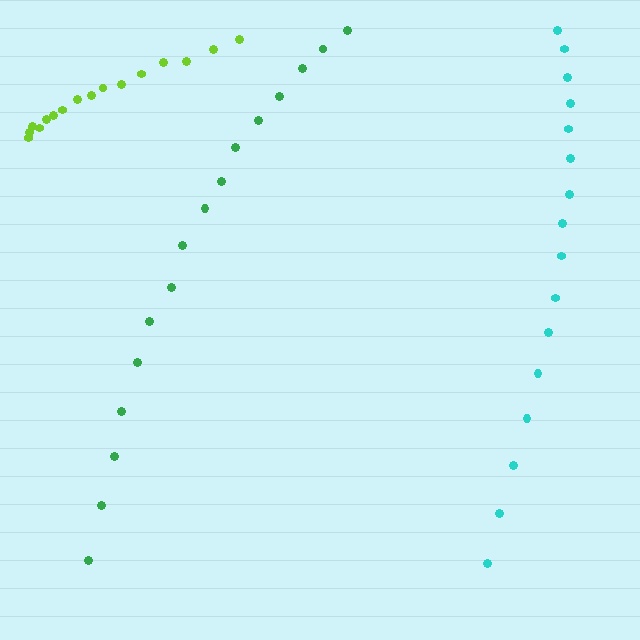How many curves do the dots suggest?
There are 3 distinct paths.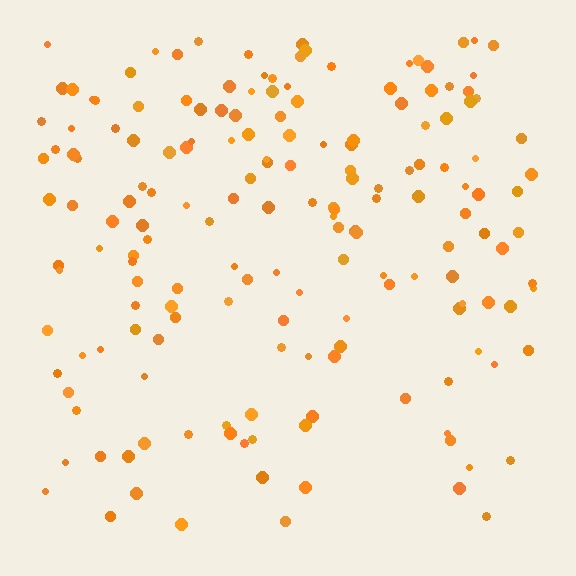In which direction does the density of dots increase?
From bottom to top, with the top side densest.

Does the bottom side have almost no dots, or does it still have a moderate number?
Still a moderate number, just noticeably fewer than the top.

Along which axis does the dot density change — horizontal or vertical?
Vertical.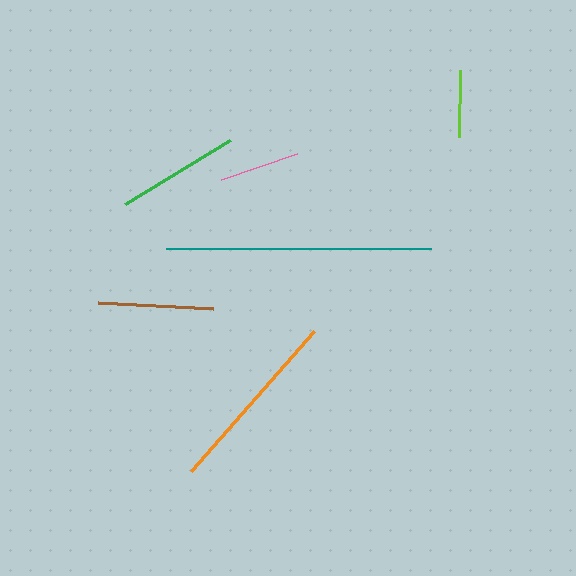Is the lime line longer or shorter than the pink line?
The pink line is longer than the lime line.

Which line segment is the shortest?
The lime line is the shortest at approximately 67 pixels.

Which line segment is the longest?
The teal line is the longest at approximately 265 pixels.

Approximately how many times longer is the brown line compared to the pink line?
The brown line is approximately 1.4 times the length of the pink line.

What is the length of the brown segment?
The brown segment is approximately 115 pixels long.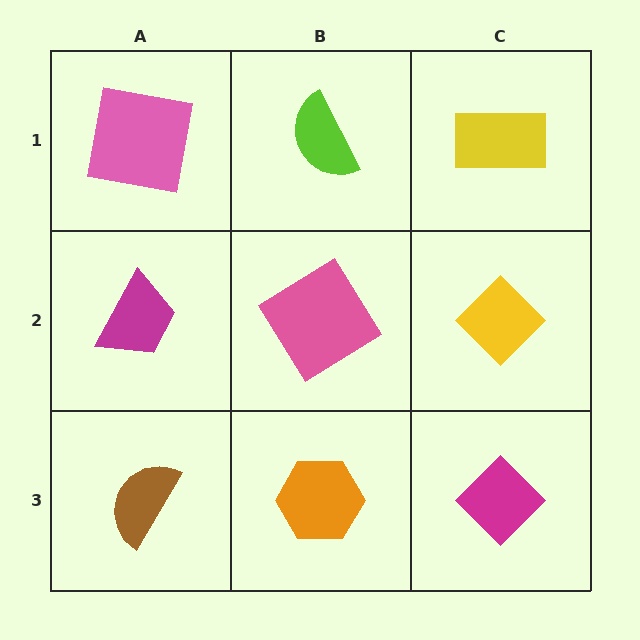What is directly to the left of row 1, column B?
A pink square.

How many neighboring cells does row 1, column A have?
2.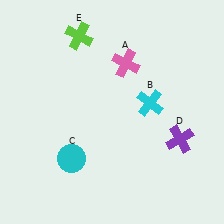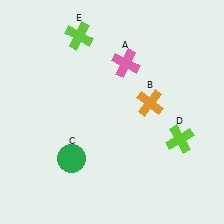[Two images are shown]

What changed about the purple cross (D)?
In Image 1, D is purple. In Image 2, it changed to lime.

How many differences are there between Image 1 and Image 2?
There are 3 differences between the two images.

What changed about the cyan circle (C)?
In Image 1, C is cyan. In Image 2, it changed to green.